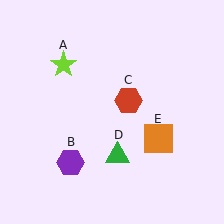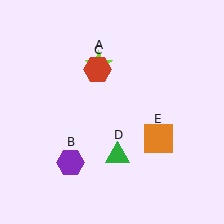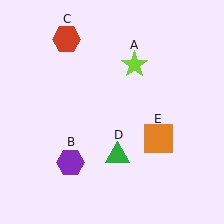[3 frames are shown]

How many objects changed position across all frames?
2 objects changed position: lime star (object A), red hexagon (object C).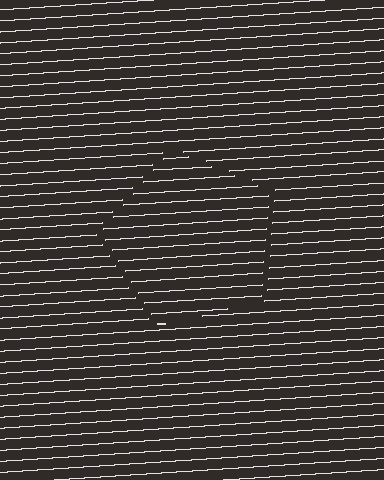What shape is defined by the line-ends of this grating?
An illusory pentagon. The interior of the shape contains the same grating, shifted by half a period — the contour is defined by the phase discontinuity where line-ends from the inner and outer gratings abut.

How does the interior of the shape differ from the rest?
The interior of the shape contains the same grating, shifted by half a period — the contour is defined by the phase discontinuity where line-ends from the inner and outer gratings abut.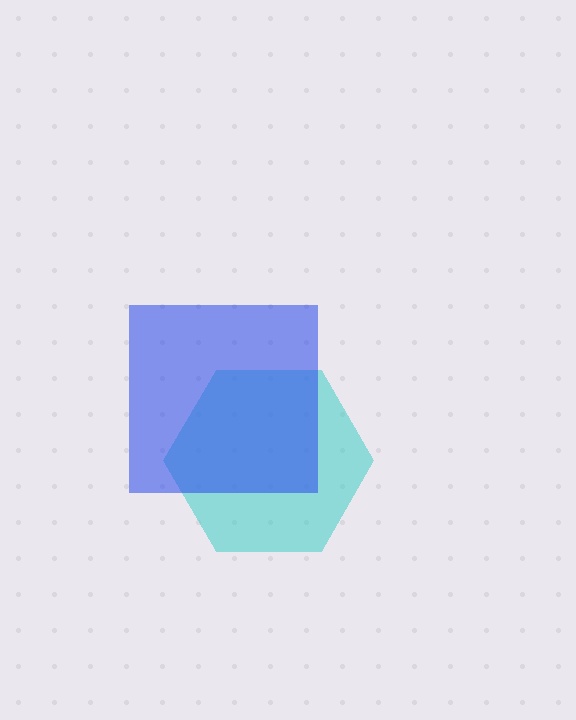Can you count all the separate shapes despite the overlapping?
Yes, there are 2 separate shapes.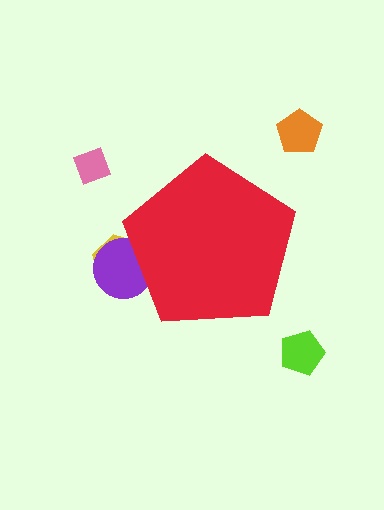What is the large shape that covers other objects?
A red pentagon.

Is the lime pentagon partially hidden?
No, the lime pentagon is fully visible.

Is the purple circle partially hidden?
Yes, the purple circle is partially hidden behind the red pentagon.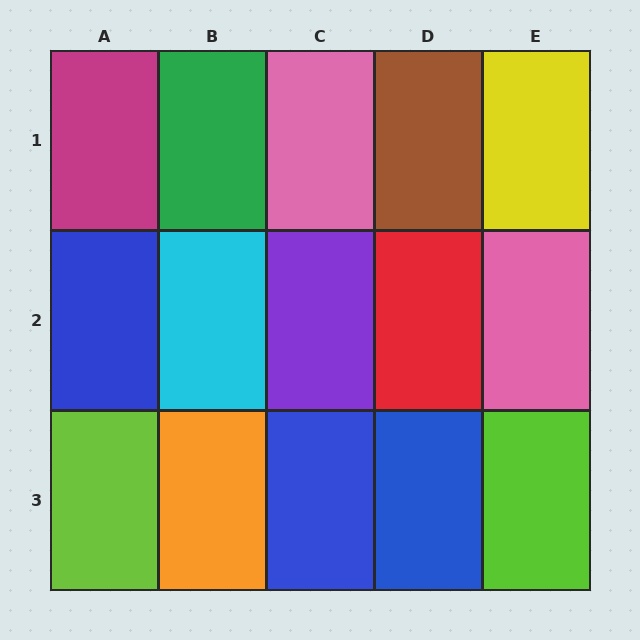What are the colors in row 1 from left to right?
Magenta, green, pink, brown, yellow.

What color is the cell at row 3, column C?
Blue.